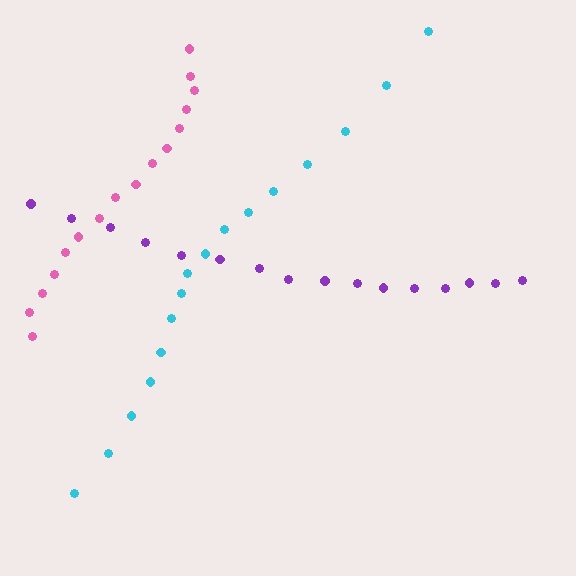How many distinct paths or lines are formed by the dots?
There are 3 distinct paths.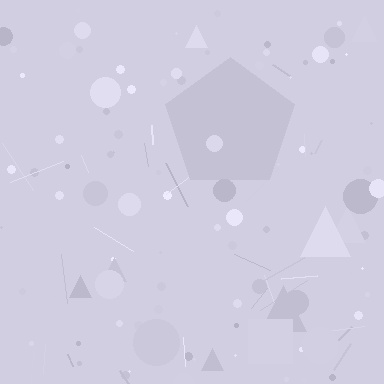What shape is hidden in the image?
A pentagon is hidden in the image.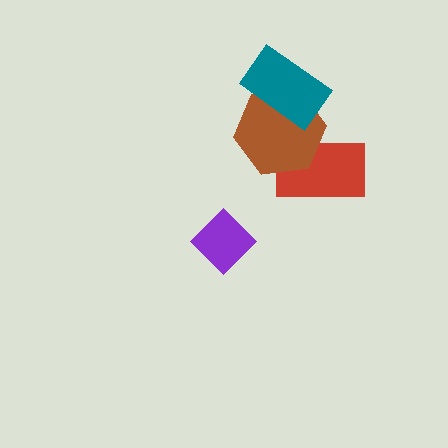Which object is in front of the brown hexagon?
The teal rectangle is in front of the brown hexagon.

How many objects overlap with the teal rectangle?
1 object overlaps with the teal rectangle.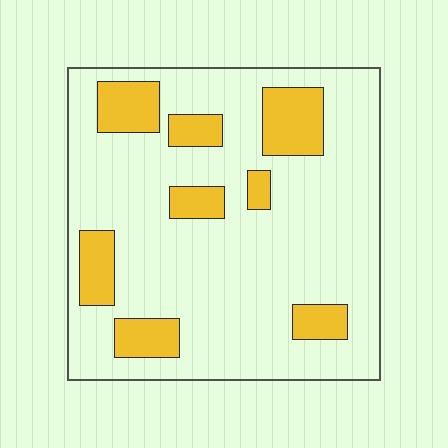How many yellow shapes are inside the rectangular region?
8.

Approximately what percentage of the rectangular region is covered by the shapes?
Approximately 20%.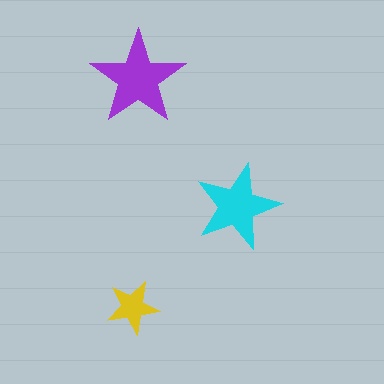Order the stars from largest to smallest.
the purple one, the cyan one, the yellow one.